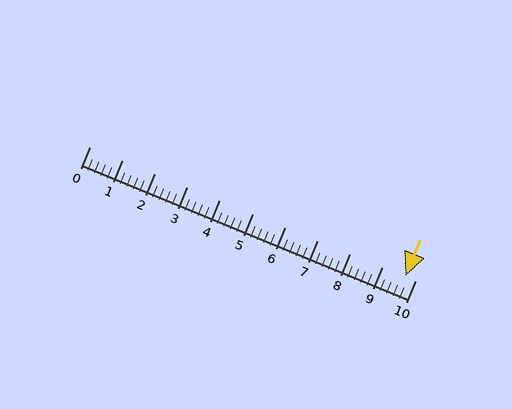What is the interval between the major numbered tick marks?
The major tick marks are spaced 1 units apart.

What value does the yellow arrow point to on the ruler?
The yellow arrow points to approximately 9.7.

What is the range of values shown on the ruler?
The ruler shows values from 0 to 10.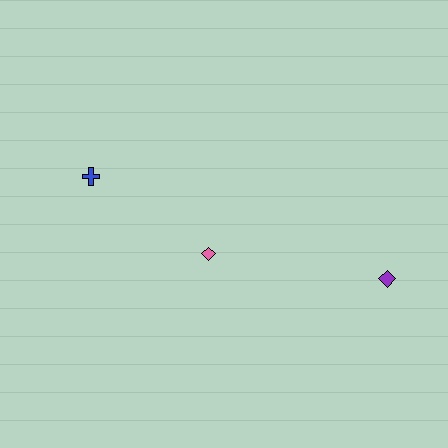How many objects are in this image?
There are 3 objects.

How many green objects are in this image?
There are no green objects.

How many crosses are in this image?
There is 1 cross.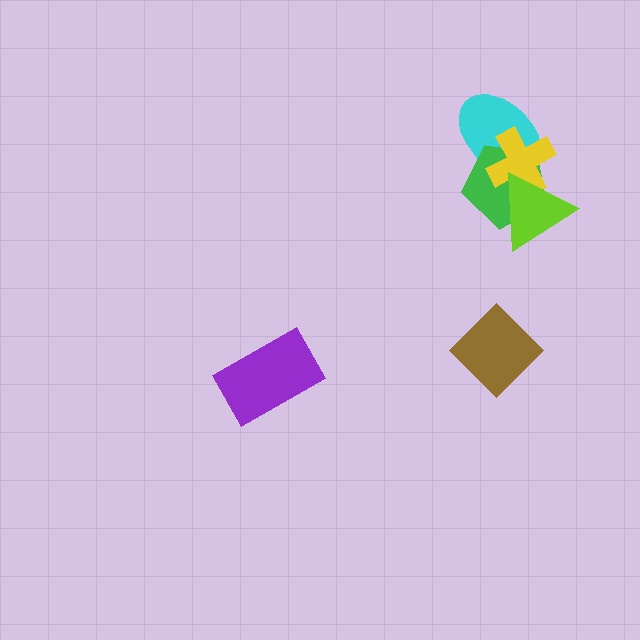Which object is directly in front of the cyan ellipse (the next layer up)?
The green pentagon is directly in front of the cyan ellipse.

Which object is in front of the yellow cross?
The lime triangle is in front of the yellow cross.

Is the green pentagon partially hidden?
Yes, it is partially covered by another shape.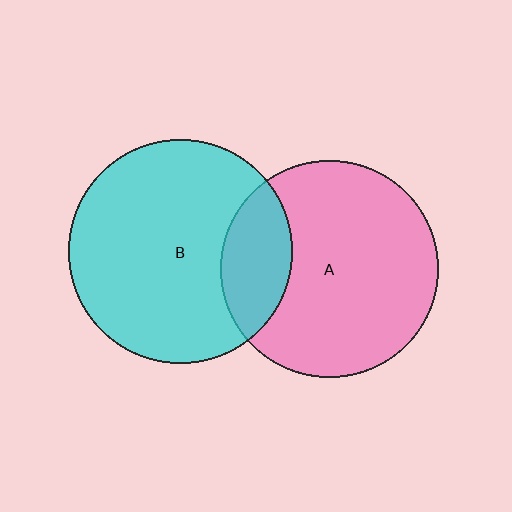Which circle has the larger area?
Circle B (cyan).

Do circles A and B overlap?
Yes.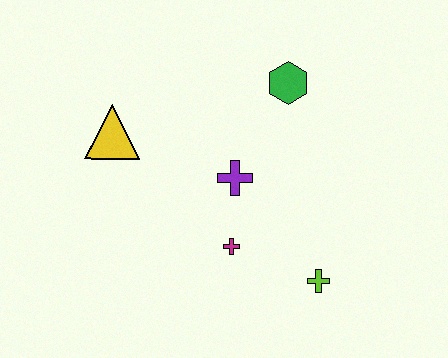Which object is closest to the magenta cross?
The purple cross is closest to the magenta cross.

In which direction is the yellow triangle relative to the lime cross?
The yellow triangle is to the left of the lime cross.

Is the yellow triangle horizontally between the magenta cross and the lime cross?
No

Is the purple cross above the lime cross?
Yes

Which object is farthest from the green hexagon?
The lime cross is farthest from the green hexagon.